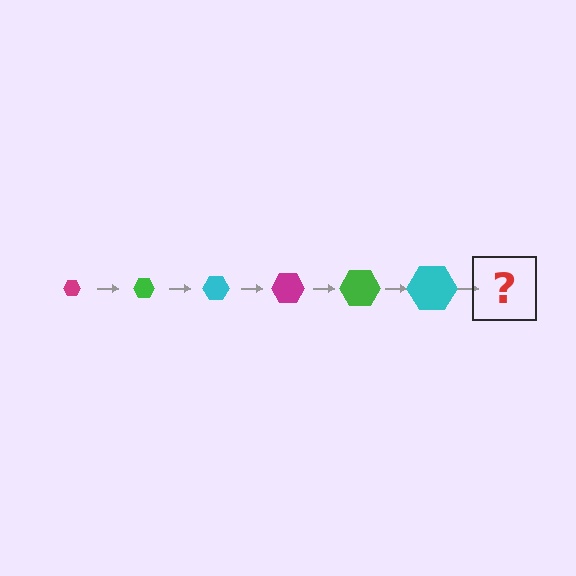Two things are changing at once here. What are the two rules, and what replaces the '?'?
The two rules are that the hexagon grows larger each step and the color cycles through magenta, green, and cyan. The '?' should be a magenta hexagon, larger than the previous one.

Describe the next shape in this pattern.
It should be a magenta hexagon, larger than the previous one.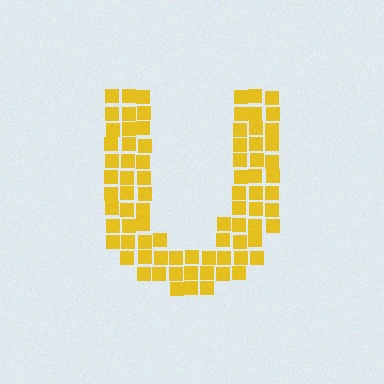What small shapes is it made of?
It is made of small squares.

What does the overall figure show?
The overall figure shows the letter U.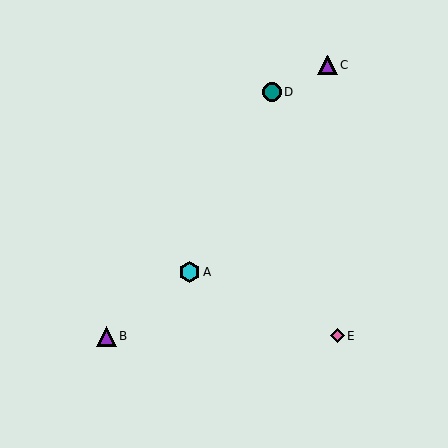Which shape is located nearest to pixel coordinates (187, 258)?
The cyan hexagon (labeled A) at (190, 272) is nearest to that location.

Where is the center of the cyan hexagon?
The center of the cyan hexagon is at (190, 272).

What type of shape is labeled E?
Shape E is a pink diamond.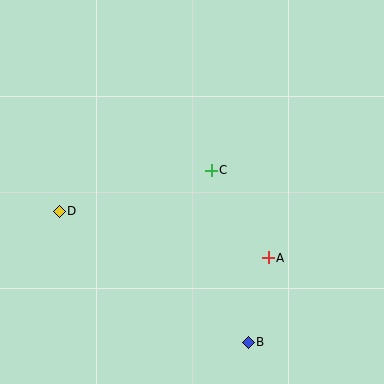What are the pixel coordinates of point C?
Point C is at (211, 170).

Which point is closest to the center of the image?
Point C at (211, 170) is closest to the center.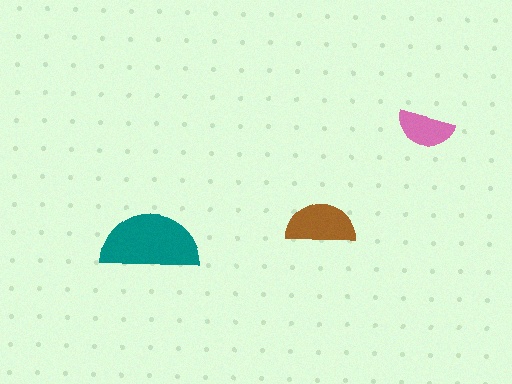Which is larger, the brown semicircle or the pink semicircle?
The brown one.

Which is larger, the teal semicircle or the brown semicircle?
The teal one.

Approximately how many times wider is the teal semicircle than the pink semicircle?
About 1.5 times wider.